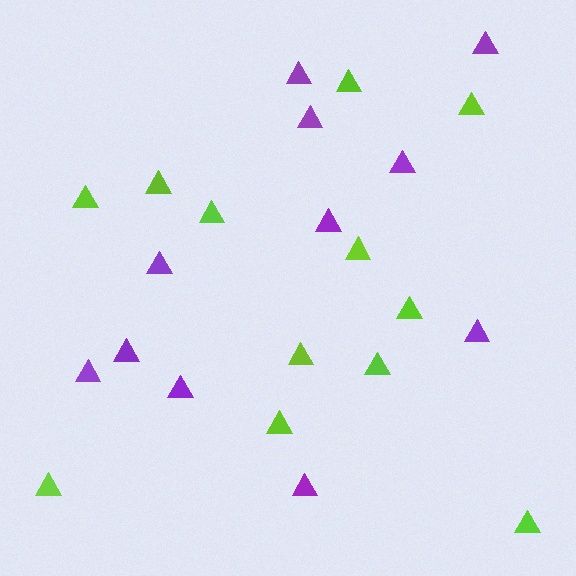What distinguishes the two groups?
There are 2 groups: one group of purple triangles (11) and one group of lime triangles (12).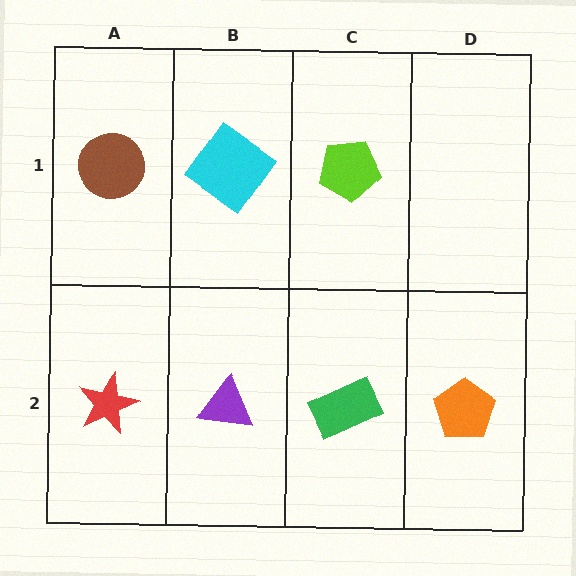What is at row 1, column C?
A lime pentagon.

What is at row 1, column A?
A brown circle.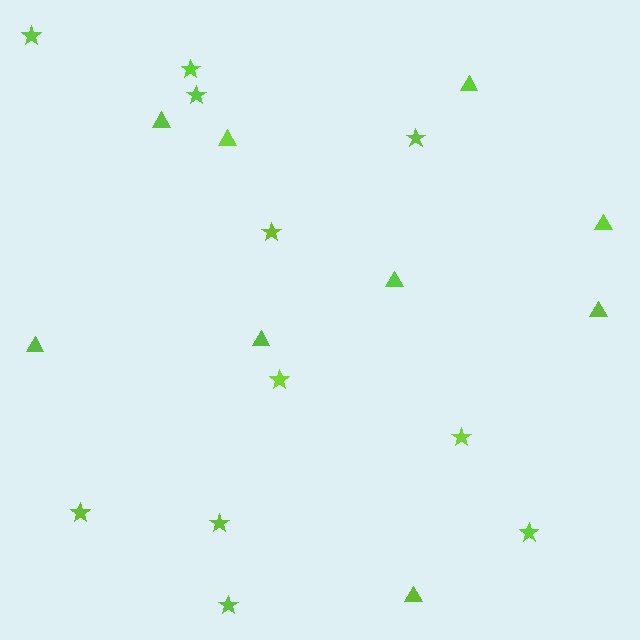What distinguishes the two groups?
There are 2 groups: one group of triangles (9) and one group of stars (11).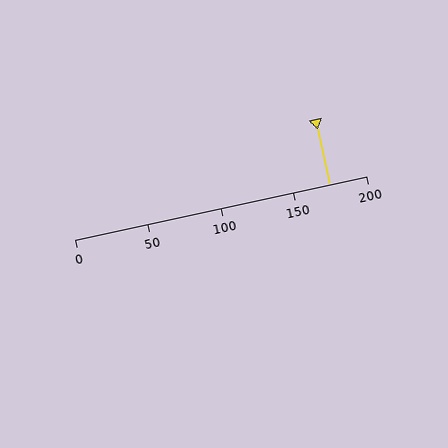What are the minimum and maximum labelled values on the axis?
The axis runs from 0 to 200.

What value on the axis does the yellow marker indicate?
The marker indicates approximately 175.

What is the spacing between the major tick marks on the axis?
The major ticks are spaced 50 apart.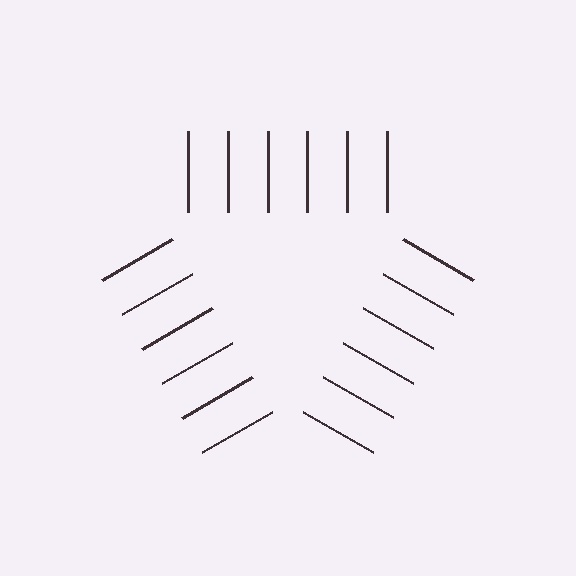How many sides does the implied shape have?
3 sides — the line-ends trace a triangle.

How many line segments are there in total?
18 — 6 along each of the 3 edges.